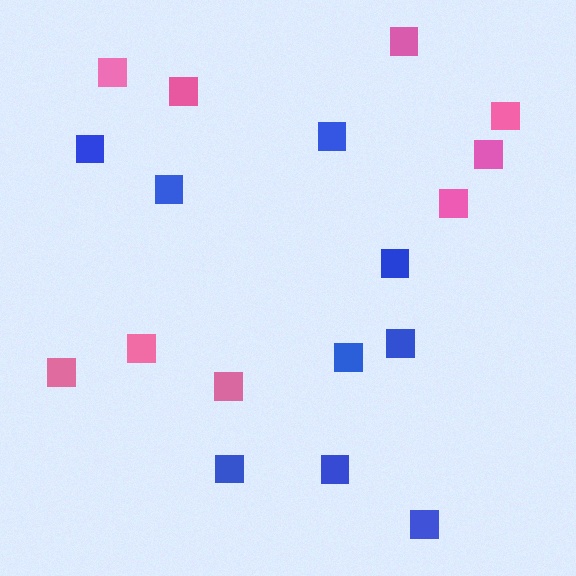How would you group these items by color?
There are 2 groups: one group of pink squares (9) and one group of blue squares (9).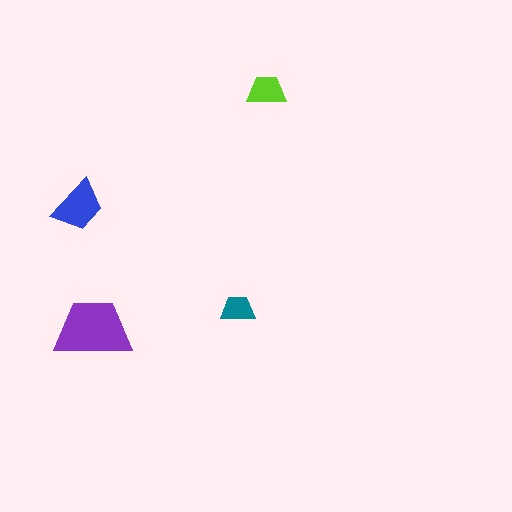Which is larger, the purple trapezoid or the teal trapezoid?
The purple one.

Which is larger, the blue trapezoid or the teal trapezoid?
The blue one.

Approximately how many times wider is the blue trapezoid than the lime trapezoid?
About 1.5 times wider.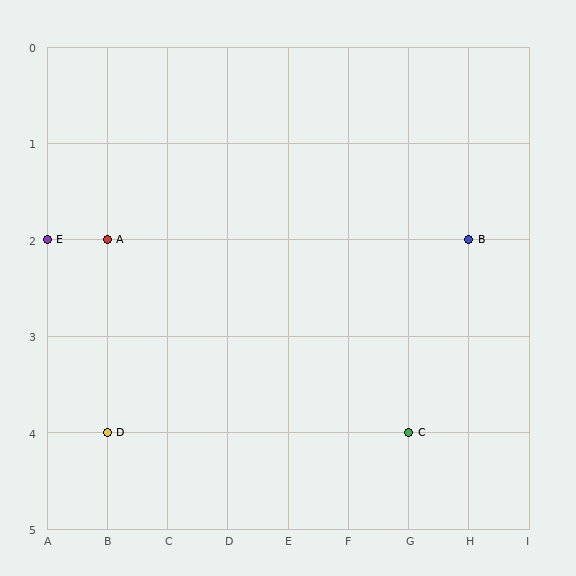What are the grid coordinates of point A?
Point A is at grid coordinates (B, 2).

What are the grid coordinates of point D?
Point D is at grid coordinates (B, 4).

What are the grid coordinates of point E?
Point E is at grid coordinates (A, 2).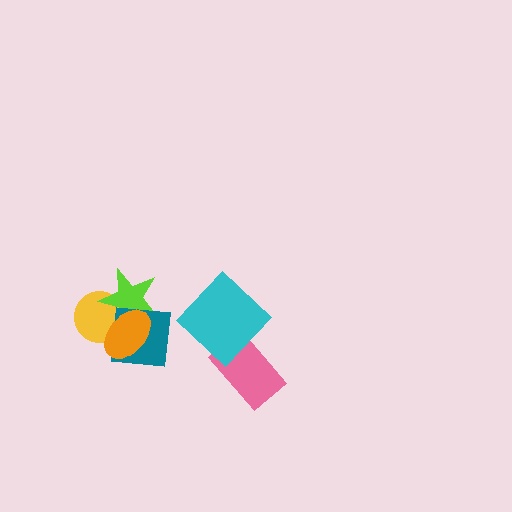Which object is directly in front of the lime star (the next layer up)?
The teal square is directly in front of the lime star.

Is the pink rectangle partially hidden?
Yes, it is partially covered by another shape.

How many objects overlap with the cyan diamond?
1 object overlaps with the cyan diamond.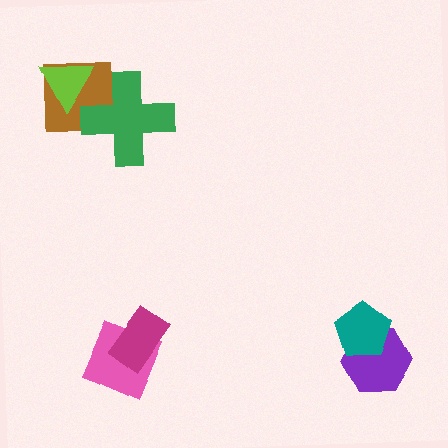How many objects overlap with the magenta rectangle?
1 object overlaps with the magenta rectangle.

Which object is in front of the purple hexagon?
The teal pentagon is in front of the purple hexagon.